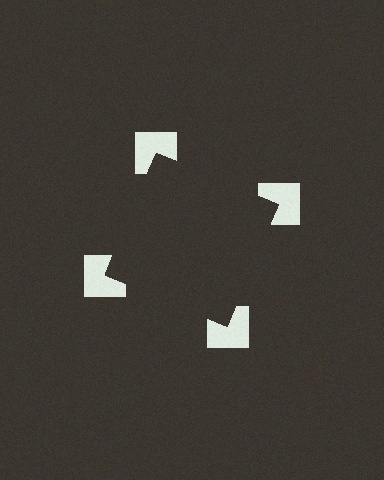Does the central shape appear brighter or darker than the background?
It typically appears slightly darker than the background, even though no actual brightness change is drawn.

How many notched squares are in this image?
There are 4 — one at each vertex of the illusory square.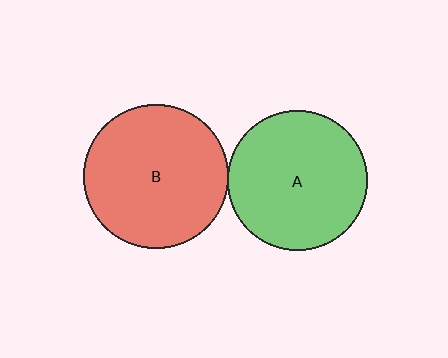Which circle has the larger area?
Circle B (red).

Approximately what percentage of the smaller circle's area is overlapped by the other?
Approximately 5%.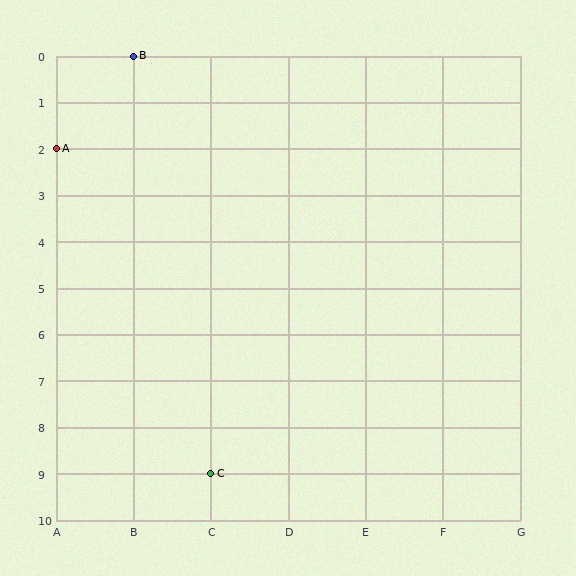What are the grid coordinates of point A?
Point A is at grid coordinates (A, 2).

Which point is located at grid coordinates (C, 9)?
Point C is at (C, 9).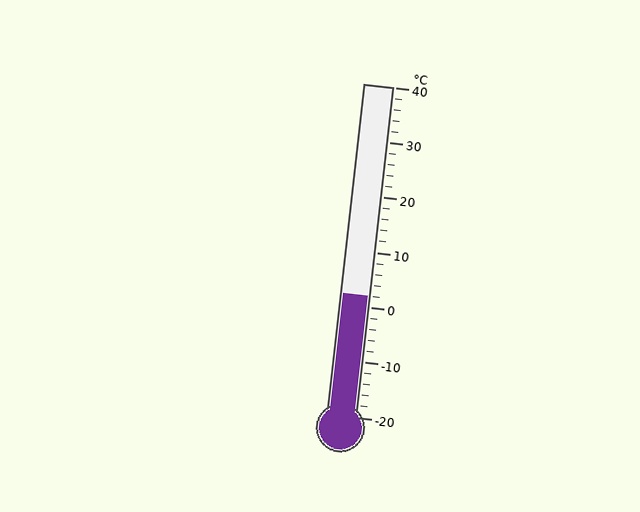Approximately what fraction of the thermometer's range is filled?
The thermometer is filled to approximately 35% of its range.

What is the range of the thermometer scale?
The thermometer scale ranges from -20°C to 40°C.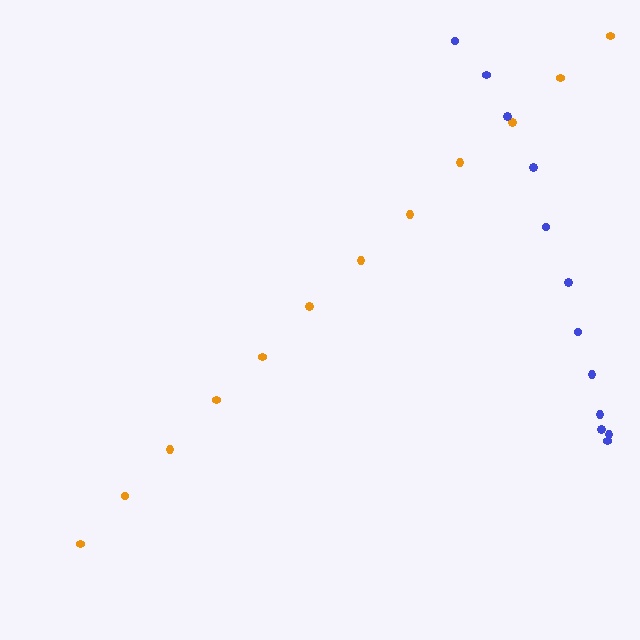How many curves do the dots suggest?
There are 2 distinct paths.